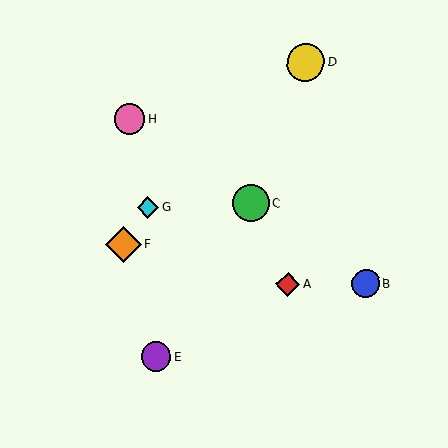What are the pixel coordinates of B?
Object B is at (366, 284).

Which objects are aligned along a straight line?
Objects B, C, H are aligned along a straight line.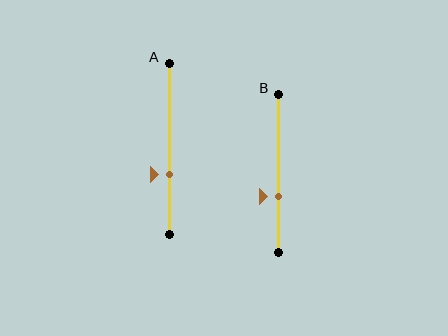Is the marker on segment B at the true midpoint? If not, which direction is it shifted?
No, the marker on segment B is shifted downward by about 15% of the segment length.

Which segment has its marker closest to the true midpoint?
Segment B has its marker closest to the true midpoint.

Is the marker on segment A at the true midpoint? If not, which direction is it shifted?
No, the marker on segment A is shifted downward by about 15% of the segment length.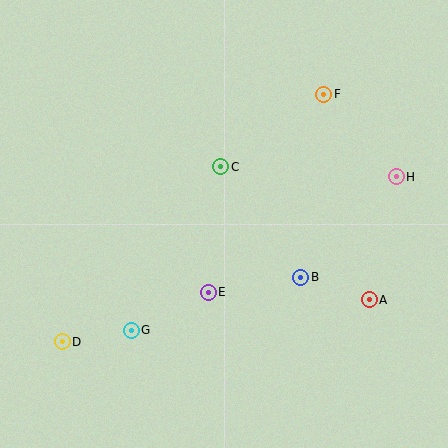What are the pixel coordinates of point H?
Point H is at (396, 177).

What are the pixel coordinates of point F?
Point F is at (324, 94).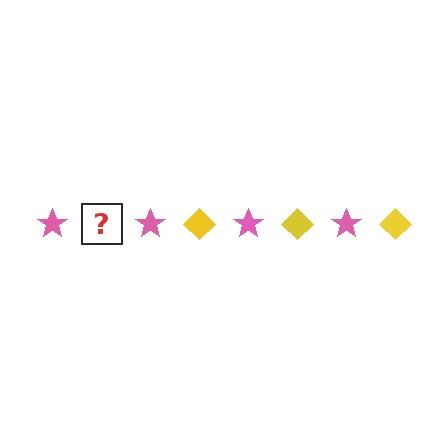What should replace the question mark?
The question mark should be replaced with a yellow diamond.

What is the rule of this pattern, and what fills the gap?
The rule is that the pattern alternates between pink star and yellow diamond. The gap should be filled with a yellow diamond.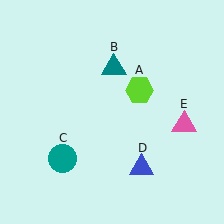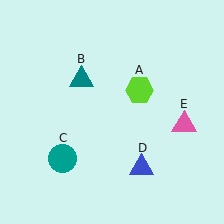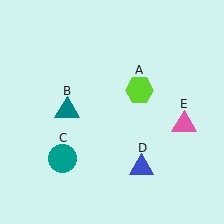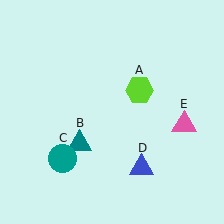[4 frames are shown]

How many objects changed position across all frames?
1 object changed position: teal triangle (object B).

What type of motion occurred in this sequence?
The teal triangle (object B) rotated counterclockwise around the center of the scene.